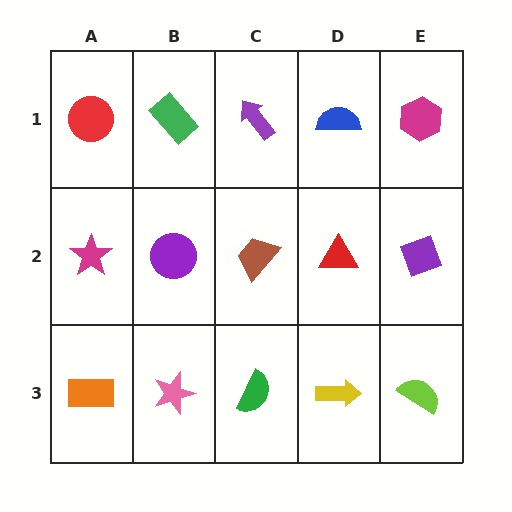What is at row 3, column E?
A lime semicircle.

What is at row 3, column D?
A yellow arrow.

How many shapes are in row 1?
5 shapes.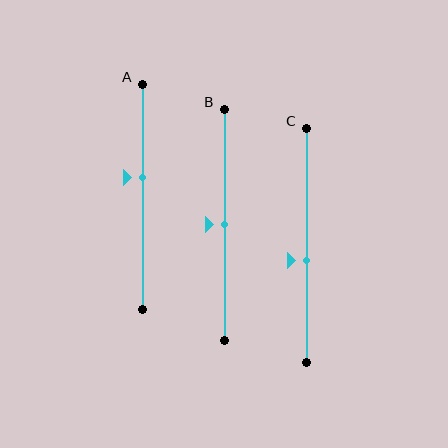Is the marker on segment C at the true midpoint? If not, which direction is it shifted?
No, the marker on segment C is shifted downward by about 6% of the segment length.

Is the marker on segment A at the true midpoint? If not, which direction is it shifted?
No, the marker on segment A is shifted upward by about 9% of the segment length.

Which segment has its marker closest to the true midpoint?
Segment B has its marker closest to the true midpoint.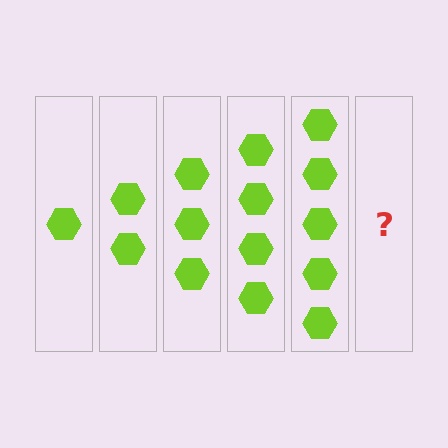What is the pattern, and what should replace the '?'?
The pattern is that each step adds one more hexagon. The '?' should be 6 hexagons.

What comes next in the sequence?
The next element should be 6 hexagons.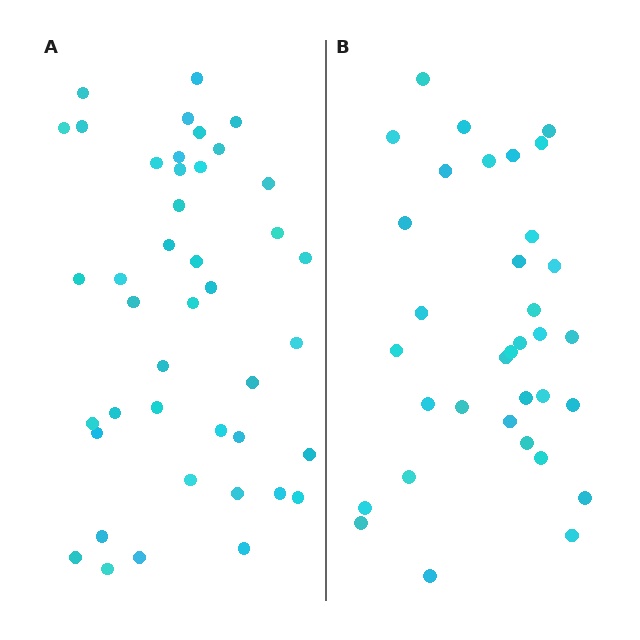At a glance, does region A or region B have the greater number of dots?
Region A (the left region) has more dots.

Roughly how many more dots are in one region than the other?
Region A has roughly 8 or so more dots than region B.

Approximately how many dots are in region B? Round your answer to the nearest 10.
About 30 dots. (The exact count is 34, which rounds to 30.)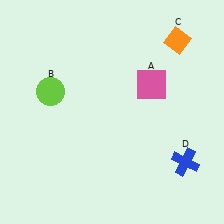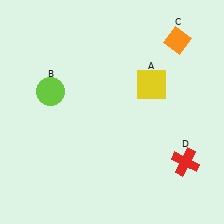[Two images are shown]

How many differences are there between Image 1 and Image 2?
There are 2 differences between the two images.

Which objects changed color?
A changed from pink to yellow. D changed from blue to red.